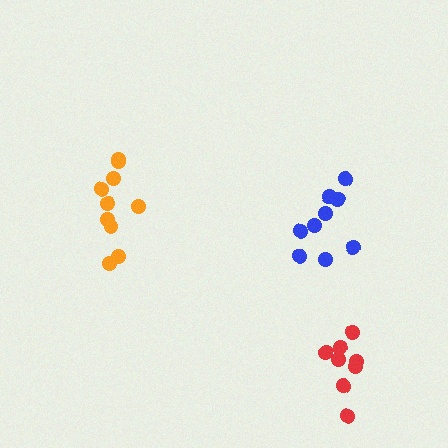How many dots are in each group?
Group 1: 10 dots, Group 2: 9 dots, Group 3: 8 dots (27 total).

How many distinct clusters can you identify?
There are 3 distinct clusters.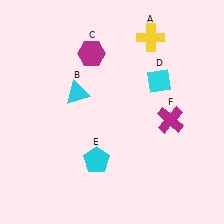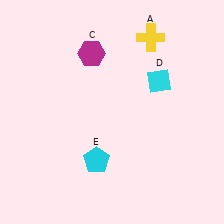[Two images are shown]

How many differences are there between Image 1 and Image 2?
There are 2 differences between the two images.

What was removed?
The magenta cross (F), the cyan triangle (B) were removed in Image 2.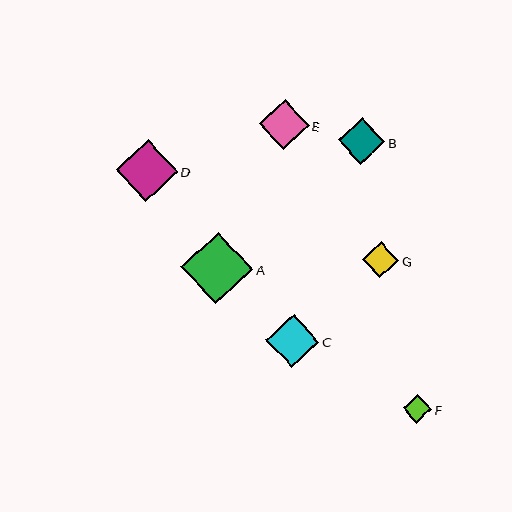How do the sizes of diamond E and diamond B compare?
Diamond E and diamond B are approximately the same size.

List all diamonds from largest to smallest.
From largest to smallest: A, D, C, E, B, G, F.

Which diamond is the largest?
Diamond A is the largest with a size of approximately 72 pixels.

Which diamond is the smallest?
Diamond F is the smallest with a size of approximately 29 pixels.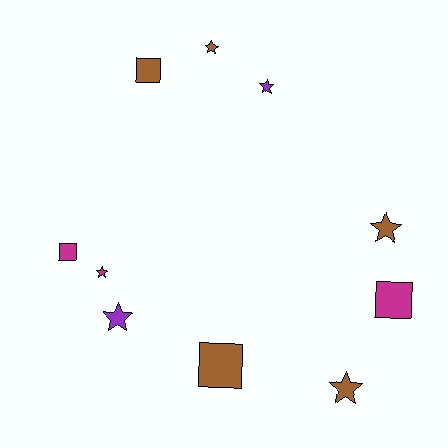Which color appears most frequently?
Brown, with 5 objects.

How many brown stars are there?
There are 3 brown stars.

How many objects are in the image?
There are 10 objects.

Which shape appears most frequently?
Star, with 6 objects.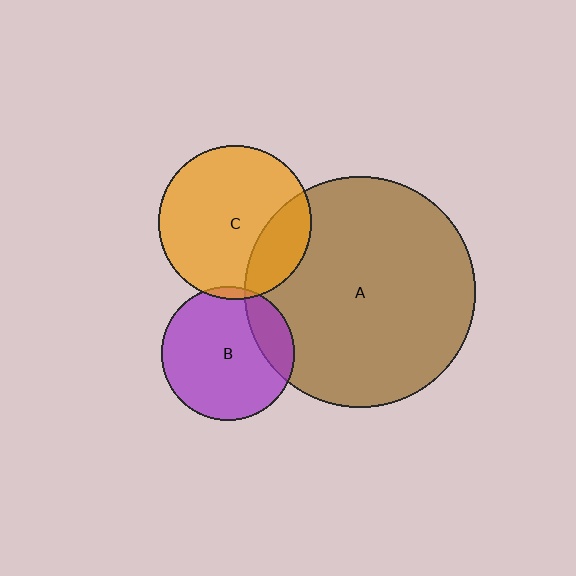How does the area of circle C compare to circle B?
Approximately 1.3 times.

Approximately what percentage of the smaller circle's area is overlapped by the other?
Approximately 25%.